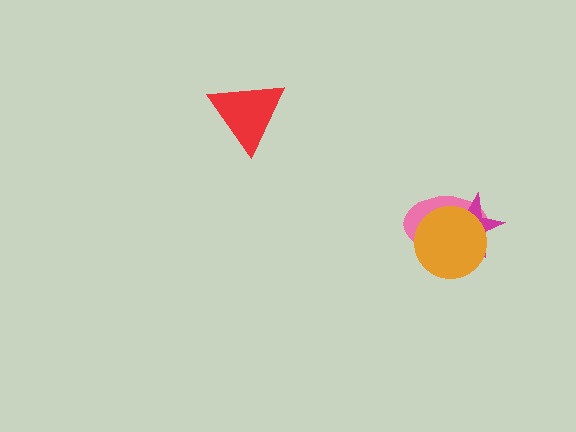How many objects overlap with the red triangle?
0 objects overlap with the red triangle.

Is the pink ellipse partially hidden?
Yes, it is partially covered by another shape.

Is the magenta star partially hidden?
Yes, it is partially covered by another shape.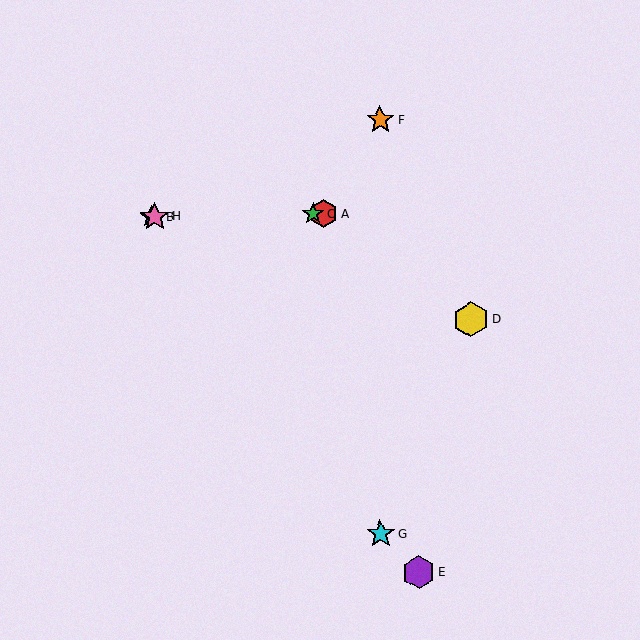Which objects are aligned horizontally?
Objects A, B, C, H are aligned horizontally.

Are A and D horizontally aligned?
No, A is at y≈214 and D is at y≈319.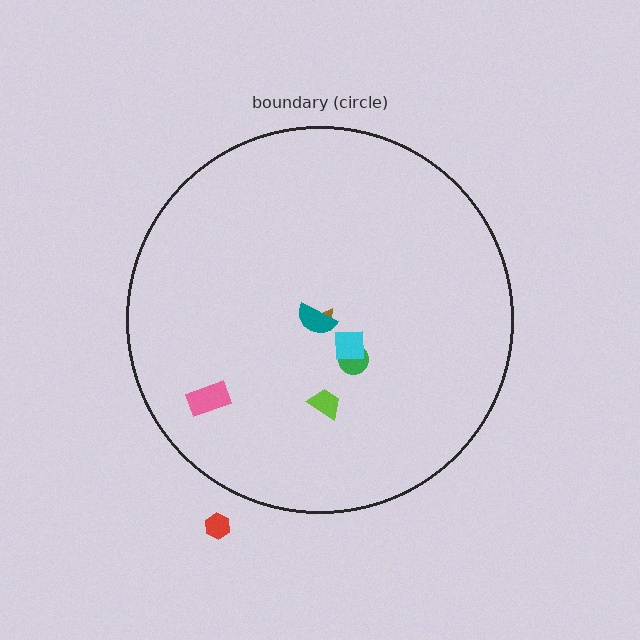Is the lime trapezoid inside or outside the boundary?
Inside.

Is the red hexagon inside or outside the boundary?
Outside.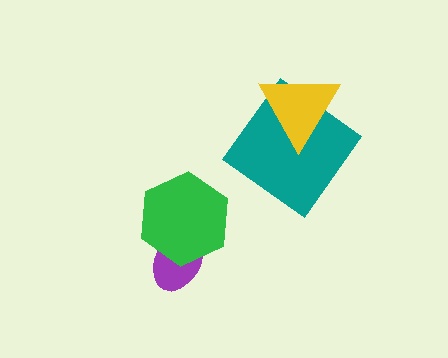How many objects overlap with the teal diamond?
1 object overlaps with the teal diamond.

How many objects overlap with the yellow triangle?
1 object overlaps with the yellow triangle.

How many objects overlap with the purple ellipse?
1 object overlaps with the purple ellipse.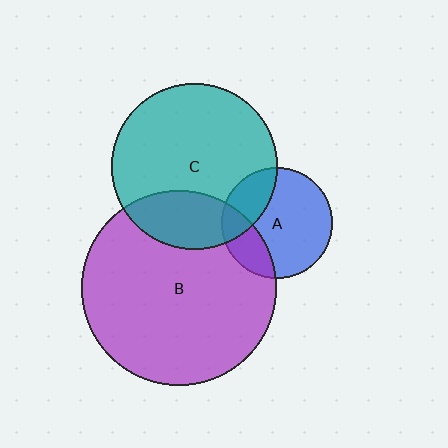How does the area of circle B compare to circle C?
Approximately 1.4 times.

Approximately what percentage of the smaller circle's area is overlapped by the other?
Approximately 25%.